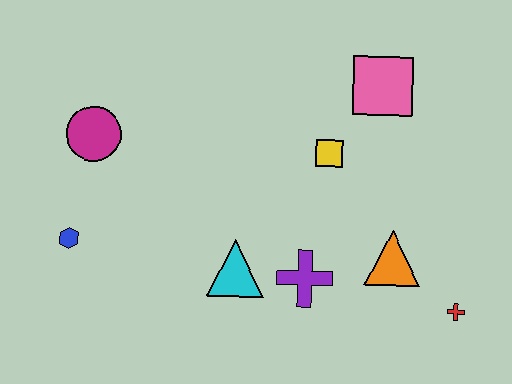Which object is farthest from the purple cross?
The magenta circle is farthest from the purple cross.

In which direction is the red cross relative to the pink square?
The red cross is below the pink square.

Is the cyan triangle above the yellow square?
No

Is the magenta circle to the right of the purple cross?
No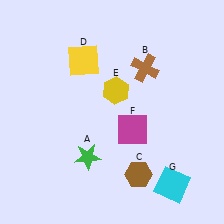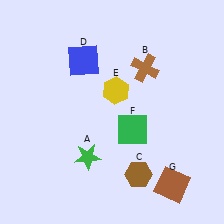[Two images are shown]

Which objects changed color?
D changed from yellow to blue. F changed from magenta to green. G changed from cyan to brown.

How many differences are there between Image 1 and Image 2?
There are 3 differences between the two images.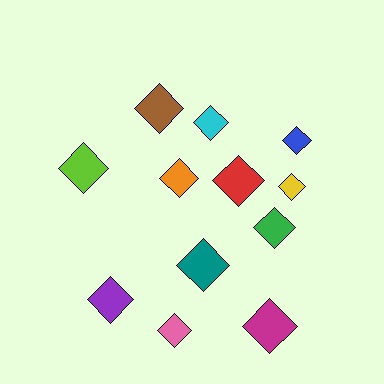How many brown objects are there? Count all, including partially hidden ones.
There is 1 brown object.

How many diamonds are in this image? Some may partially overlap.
There are 12 diamonds.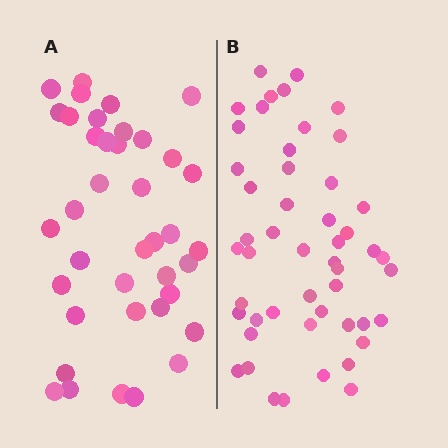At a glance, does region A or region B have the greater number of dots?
Region B (the right region) has more dots.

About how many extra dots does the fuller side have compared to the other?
Region B has roughly 12 or so more dots than region A.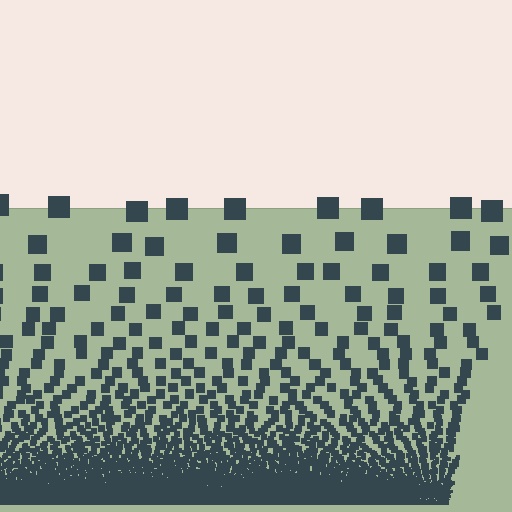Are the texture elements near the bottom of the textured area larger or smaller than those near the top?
Smaller. The gradient is inverted — elements near the bottom are smaller and denser.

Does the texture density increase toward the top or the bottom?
Density increases toward the bottom.